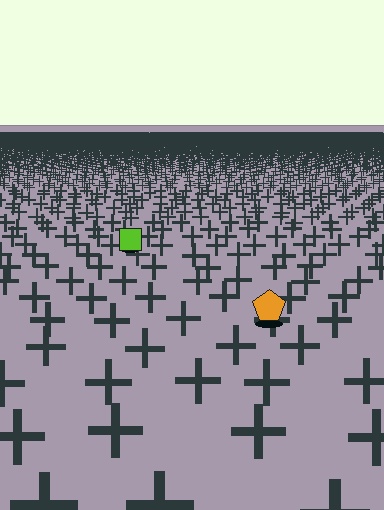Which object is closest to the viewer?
The orange pentagon is closest. The texture marks near it are larger and more spread out.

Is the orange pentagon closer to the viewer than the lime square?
Yes. The orange pentagon is closer — you can tell from the texture gradient: the ground texture is coarser near it.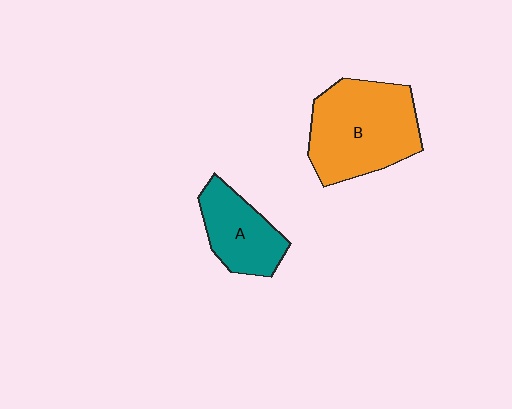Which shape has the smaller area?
Shape A (teal).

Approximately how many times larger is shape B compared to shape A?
Approximately 1.7 times.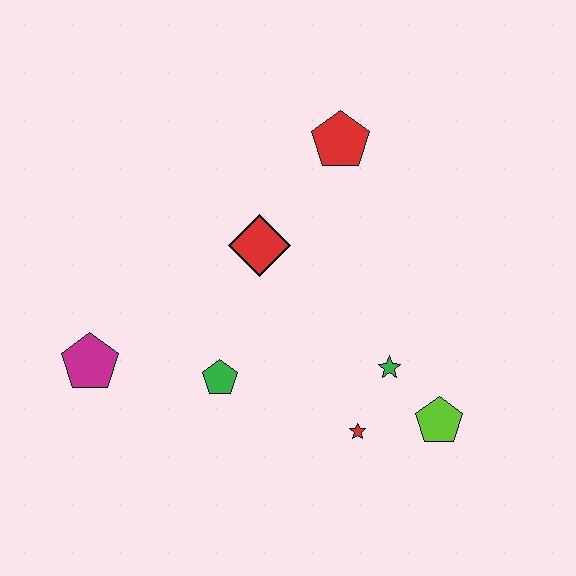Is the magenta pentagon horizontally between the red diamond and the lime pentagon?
No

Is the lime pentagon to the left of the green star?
No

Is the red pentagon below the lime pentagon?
No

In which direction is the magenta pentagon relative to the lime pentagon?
The magenta pentagon is to the left of the lime pentagon.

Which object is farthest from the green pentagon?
The red pentagon is farthest from the green pentagon.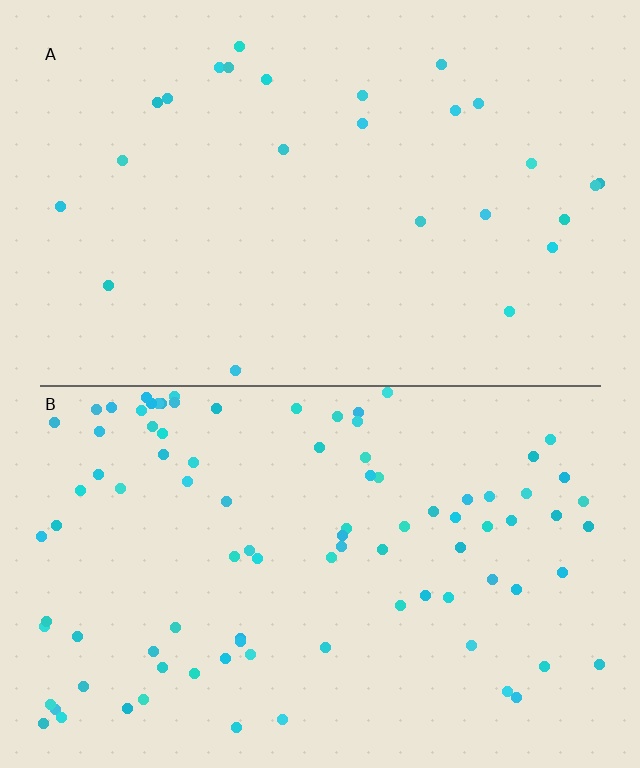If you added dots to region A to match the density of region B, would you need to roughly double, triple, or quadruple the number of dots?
Approximately quadruple.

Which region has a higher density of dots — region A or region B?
B (the bottom).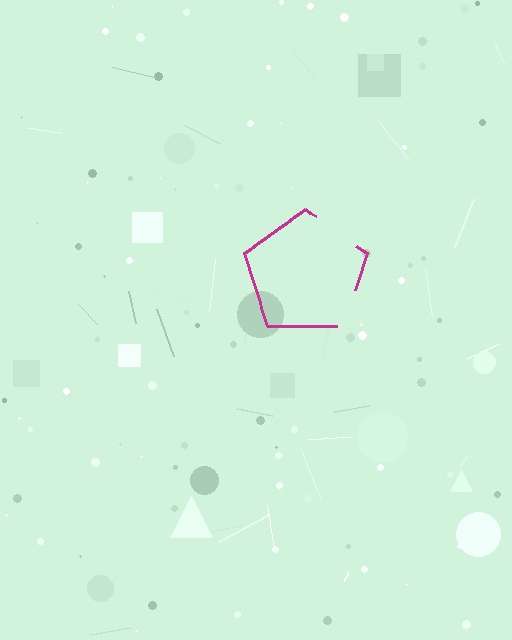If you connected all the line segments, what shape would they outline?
They would outline a pentagon.